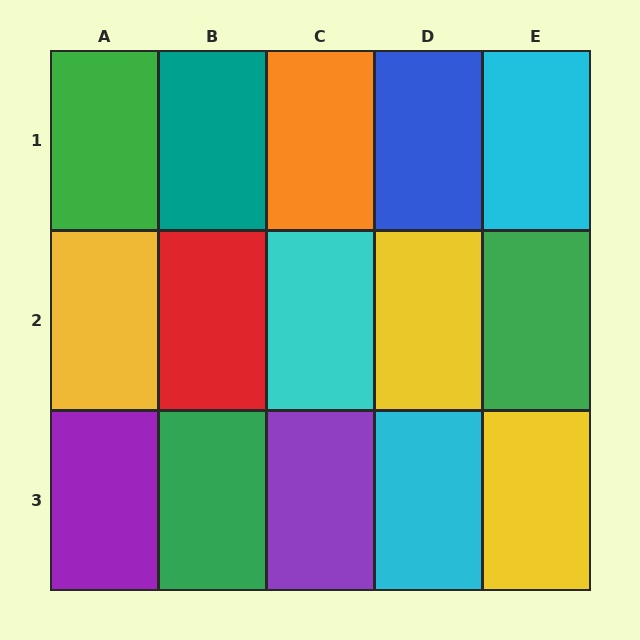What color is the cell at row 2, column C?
Cyan.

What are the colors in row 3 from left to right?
Purple, green, purple, cyan, yellow.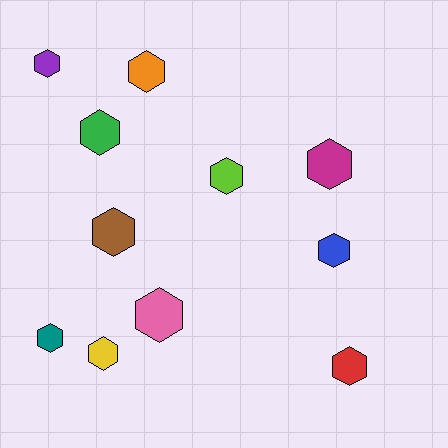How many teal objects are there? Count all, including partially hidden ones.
There is 1 teal object.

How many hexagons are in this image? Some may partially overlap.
There are 11 hexagons.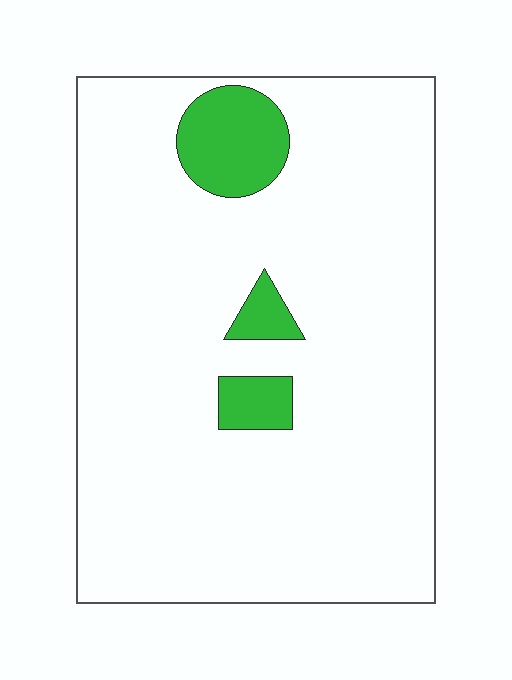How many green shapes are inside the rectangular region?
3.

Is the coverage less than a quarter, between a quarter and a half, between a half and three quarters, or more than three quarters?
Less than a quarter.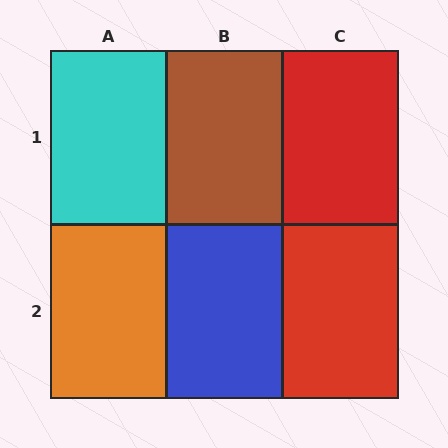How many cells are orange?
1 cell is orange.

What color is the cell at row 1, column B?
Brown.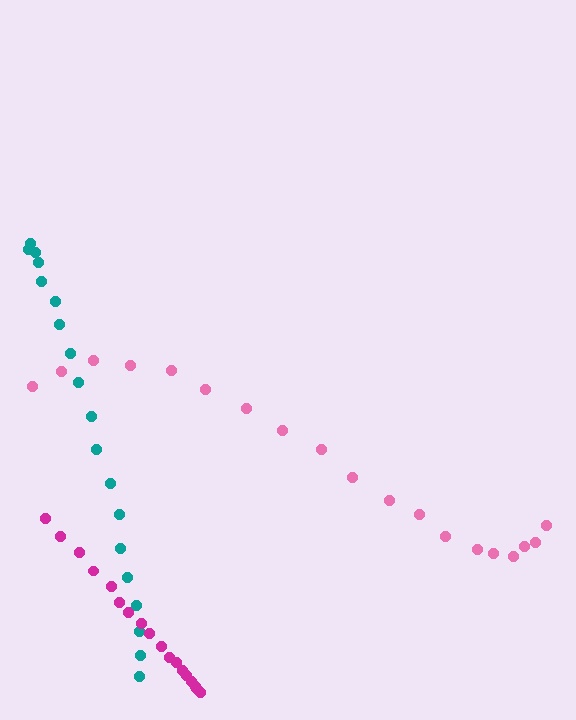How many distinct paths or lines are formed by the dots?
There are 3 distinct paths.